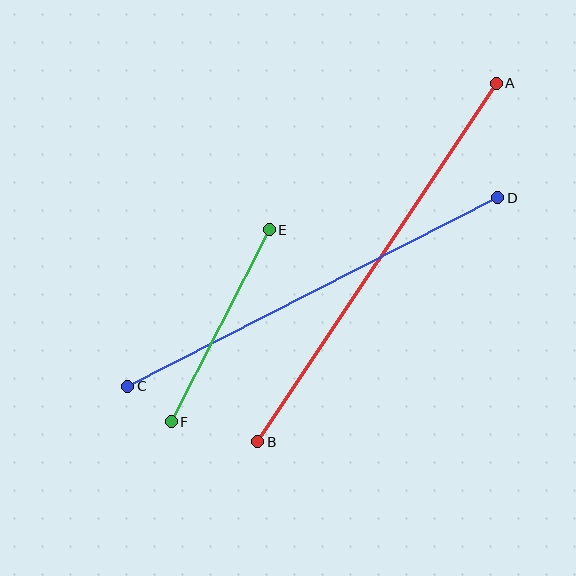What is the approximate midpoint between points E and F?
The midpoint is at approximately (220, 326) pixels.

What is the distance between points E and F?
The distance is approximately 216 pixels.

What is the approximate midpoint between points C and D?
The midpoint is at approximately (313, 292) pixels.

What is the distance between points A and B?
The distance is approximately 430 pixels.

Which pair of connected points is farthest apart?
Points A and B are farthest apart.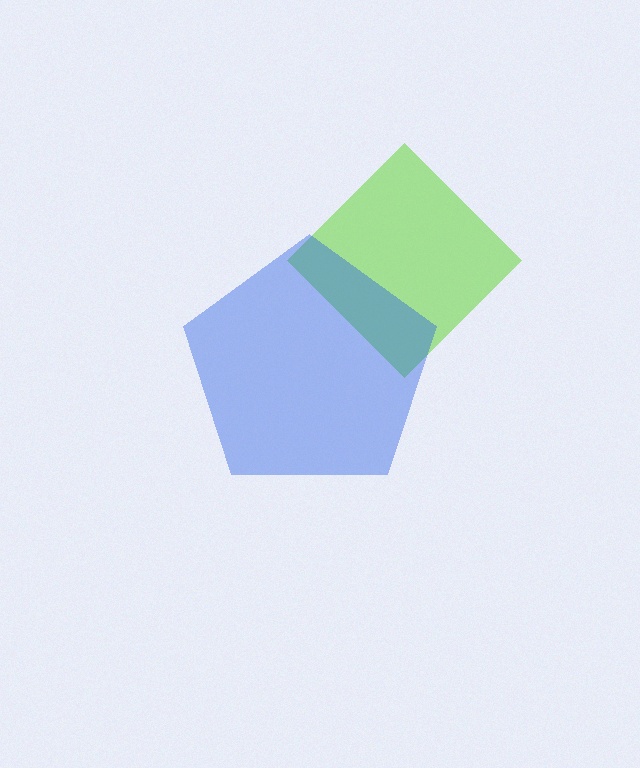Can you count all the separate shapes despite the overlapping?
Yes, there are 2 separate shapes.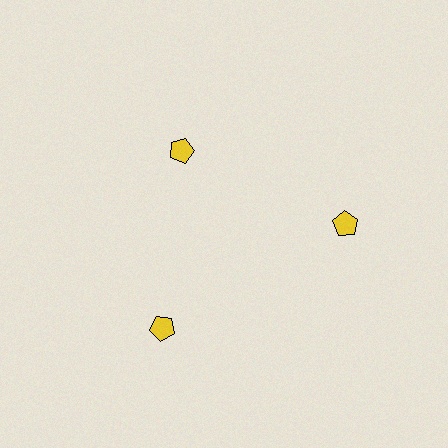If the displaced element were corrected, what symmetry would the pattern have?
It would have 3-fold rotational symmetry — the pattern would map onto itself every 120 degrees.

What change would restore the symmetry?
The symmetry would be restored by moving it outward, back onto the ring so that all 3 pentagons sit at equal angles and equal distance from the center.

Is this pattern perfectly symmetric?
No. The 3 yellow pentagons are arranged in a ring, but one element near the 11 o'clock position is pulled inward toward the center, breaking the 3-fold rotational symmetry.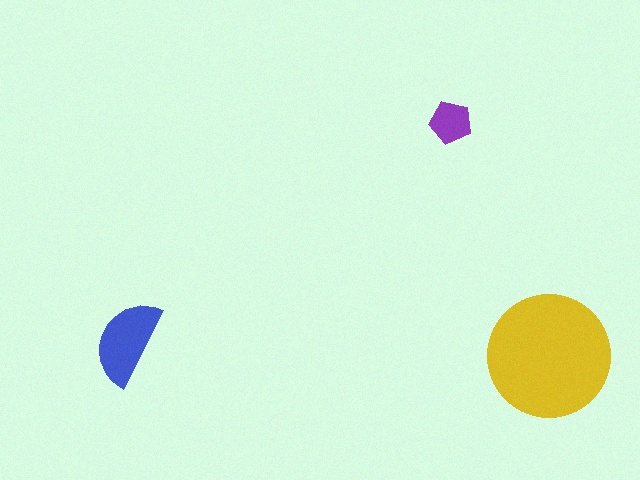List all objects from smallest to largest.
The purple pentagon, the blue semicircle, the yellow circle.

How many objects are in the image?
There are 3 objects in the image.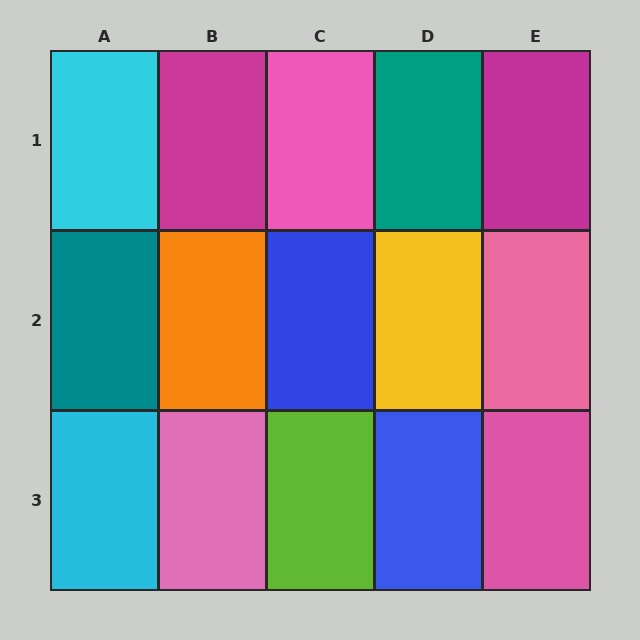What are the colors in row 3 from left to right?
Cyan, pink, lime, blue, pink.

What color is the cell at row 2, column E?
Pink.